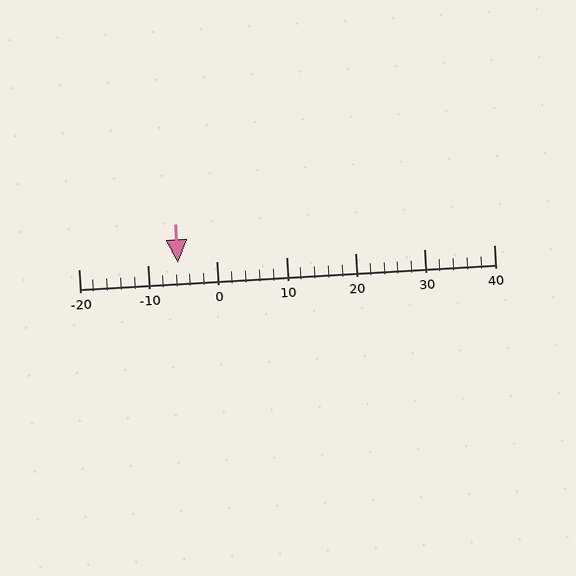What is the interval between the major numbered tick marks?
The major tick marks are spaced 10 units apart.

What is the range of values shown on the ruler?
The ruler shows values from -20 to 40.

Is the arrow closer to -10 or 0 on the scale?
The arrow is closer to -10.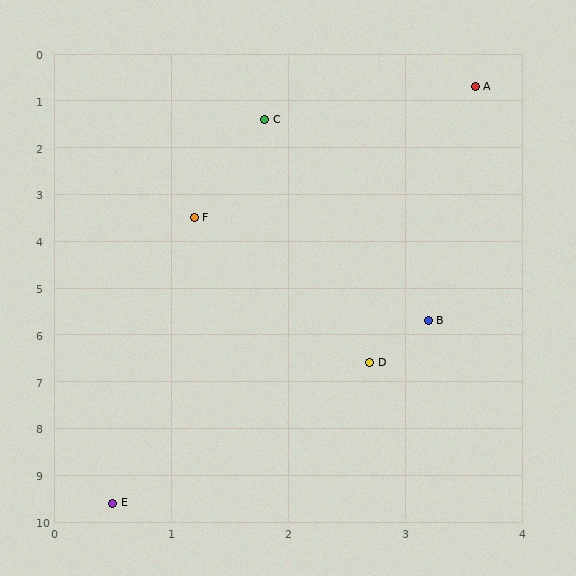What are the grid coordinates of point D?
Point D is at approximately (2.7, 6.6).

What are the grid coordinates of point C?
Point C is at approximately (1.8, 1.4).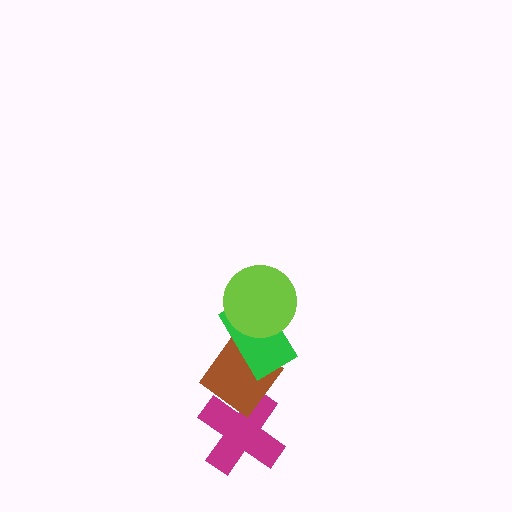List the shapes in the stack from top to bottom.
From top to bottom: the lime circle, the green rectangle, the brown diamond, the magenta cross.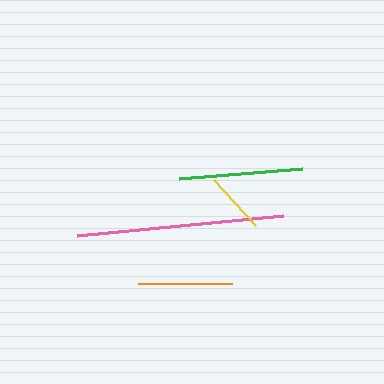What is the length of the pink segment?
The pink segment is approximately 206 pixels long.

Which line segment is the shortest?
The yellow line is the shortest at approximately 62 pixels.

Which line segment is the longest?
The pink line is the longest at approximately 206 pixels.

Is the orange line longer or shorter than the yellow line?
The orange line is longer than the yellow line.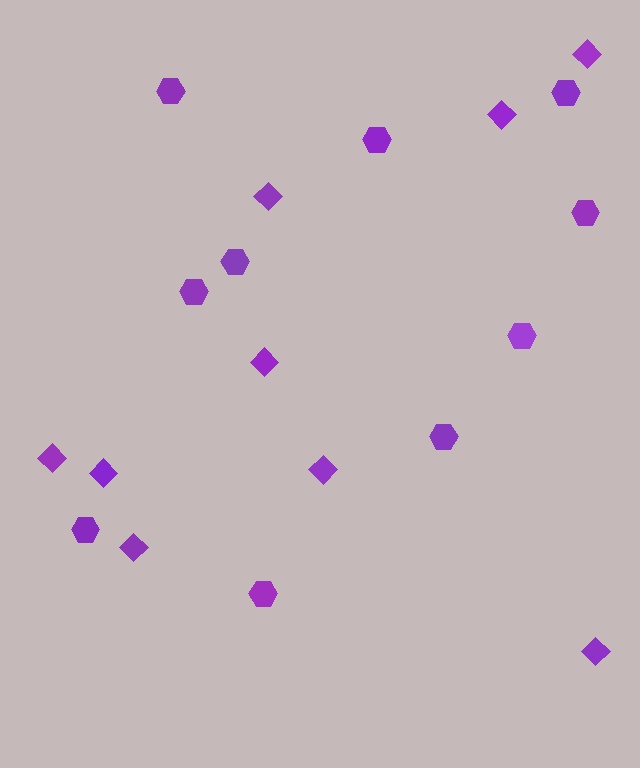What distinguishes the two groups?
There are 2 groups: one group of hexagons (10) and one group of diamonds (9).